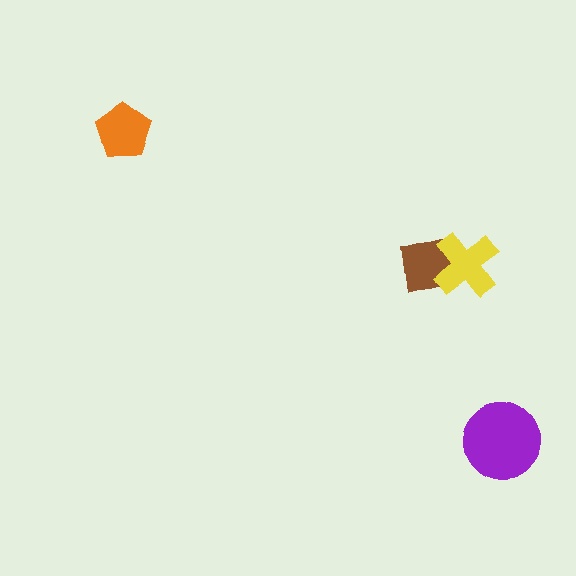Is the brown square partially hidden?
Yes, it is partially covered by another shape.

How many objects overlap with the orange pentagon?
0 objects overlap with the orange pentagon.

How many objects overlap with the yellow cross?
1 object overlaps with the yellow cross.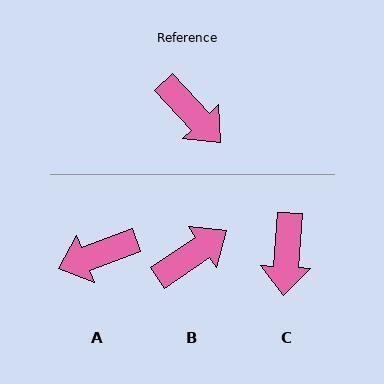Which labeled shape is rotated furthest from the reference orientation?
A, about 113 degrees away.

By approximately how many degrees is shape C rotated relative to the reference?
Approximately 47 degrees clockwise.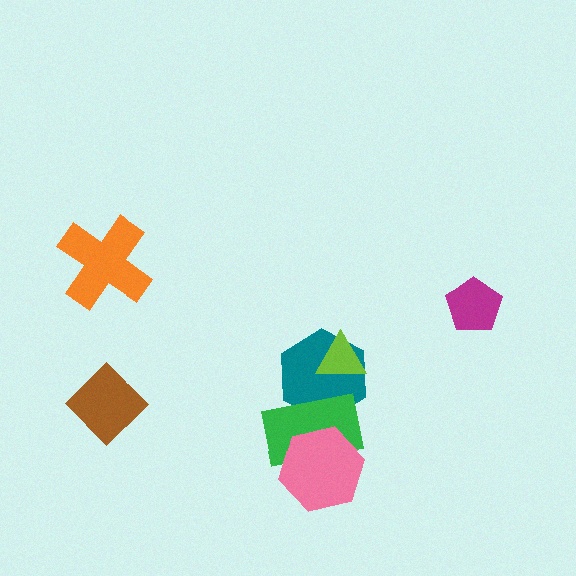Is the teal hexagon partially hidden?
Yes, it is partially covered by another shape.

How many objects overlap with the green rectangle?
2 objects overlap with the green rectangle.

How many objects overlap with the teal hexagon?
2 objects overlap with the teal hexagon.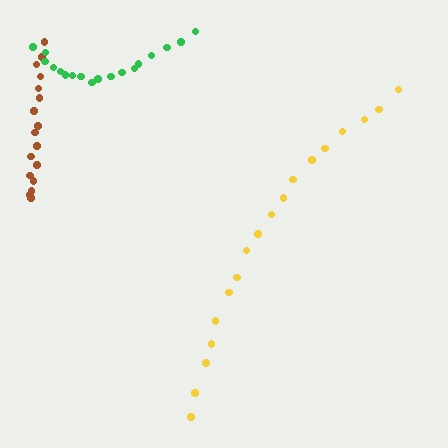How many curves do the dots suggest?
There are 3 distinct paths.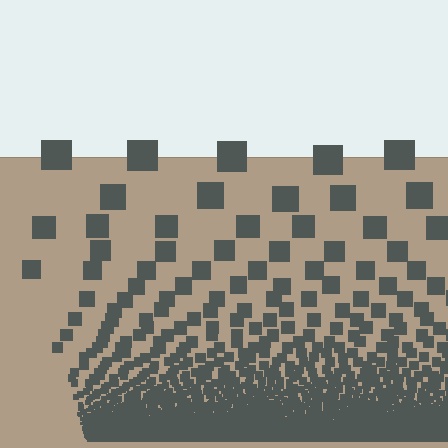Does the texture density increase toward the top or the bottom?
Density increases toward the bottom.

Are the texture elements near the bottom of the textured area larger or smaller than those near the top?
Smaller. The gradient is inverted — elements near the bottom are smaller and denser.